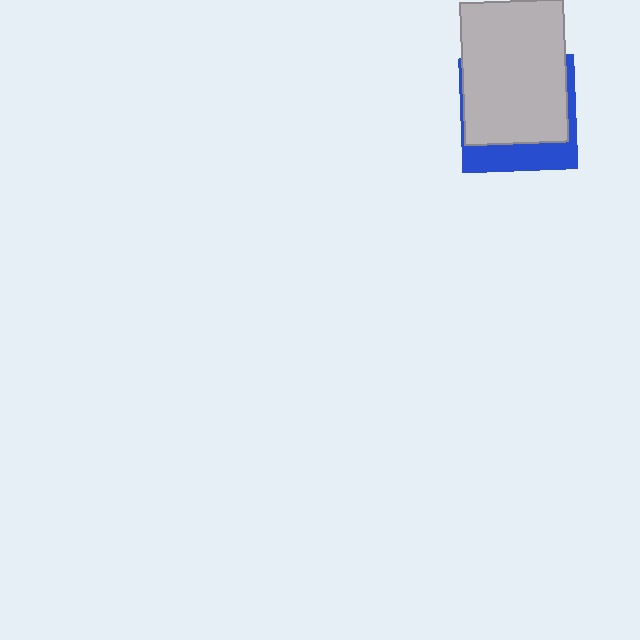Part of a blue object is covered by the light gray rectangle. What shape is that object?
It is a square.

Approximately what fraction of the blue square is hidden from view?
Roughly 68% of the blue square is hidden behind the light gray rectangle.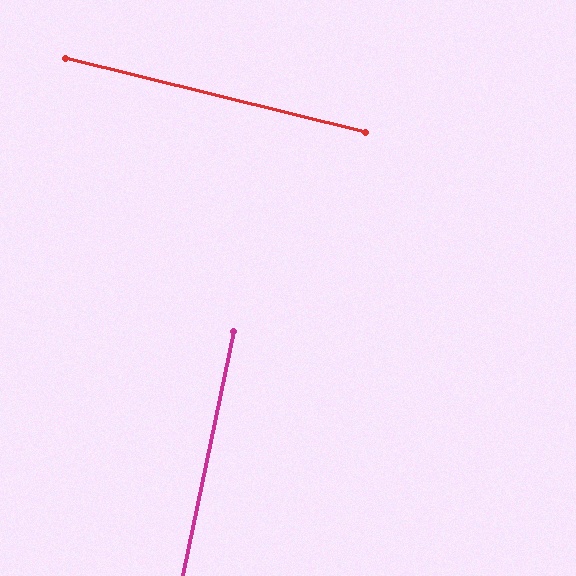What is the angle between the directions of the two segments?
Approximately 88 degrees.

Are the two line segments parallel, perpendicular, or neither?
Perpendicular — they meet at approximately 88°.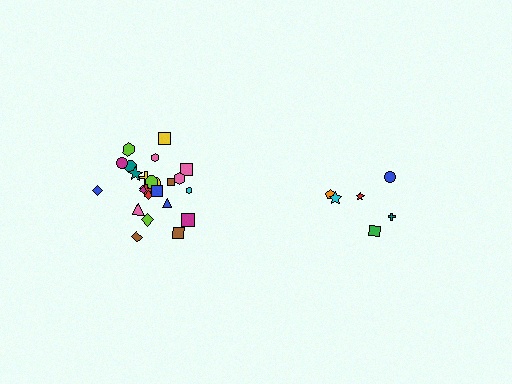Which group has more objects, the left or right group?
The left group.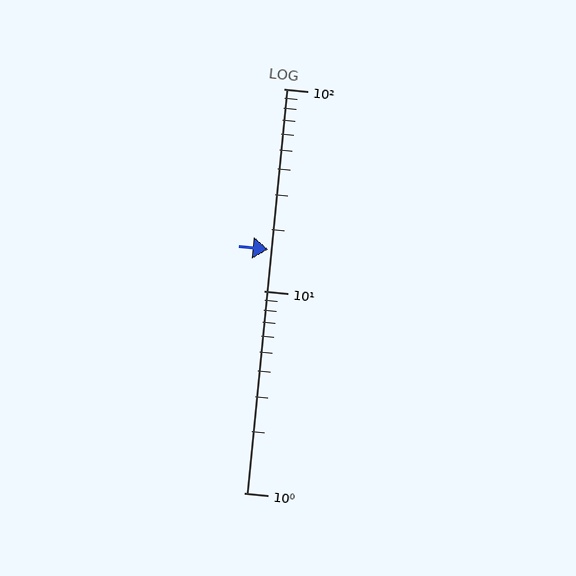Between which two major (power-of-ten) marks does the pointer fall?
The pointer is between 10 and 100.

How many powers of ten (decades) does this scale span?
The scale spans 2 decades, from 1 to 100.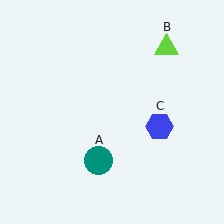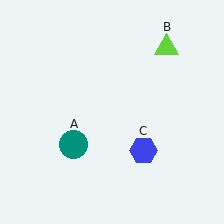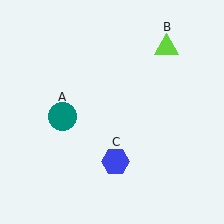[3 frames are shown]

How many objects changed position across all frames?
2 objects changed position: teal circle (object A), blue hexagon (object C).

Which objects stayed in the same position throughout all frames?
Lime triangle (object B) remained stationary.